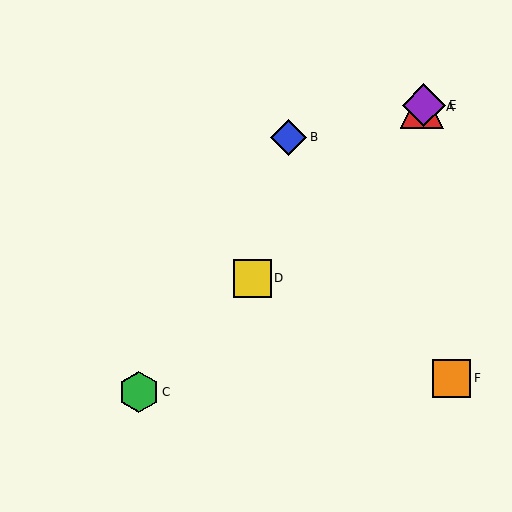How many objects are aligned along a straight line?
4 objects (A, C, D, E) are aligned along a straight line.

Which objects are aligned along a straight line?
Objects A, C, D, E are aligned along a straight line.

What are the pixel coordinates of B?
Object B is at (288, 137).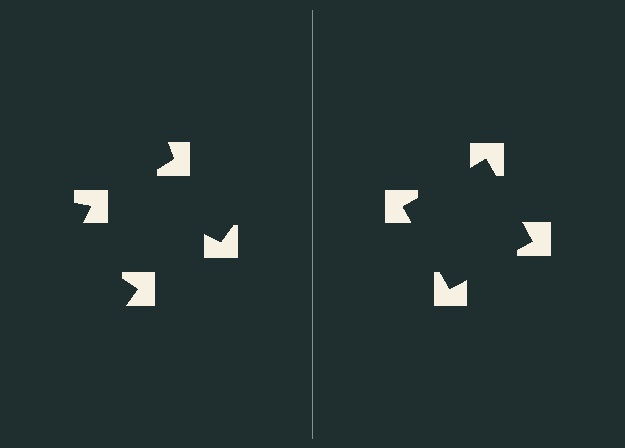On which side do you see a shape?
An illusory square appears on the right side. On the left side the wedge cuts are rotated, so no coherent shape forms.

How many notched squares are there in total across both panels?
8 — 4 on each side.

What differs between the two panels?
The notched squares are positioned identically on both sides; only the wedge orientations differ. On the right they align to a square; on the left they are misaligned.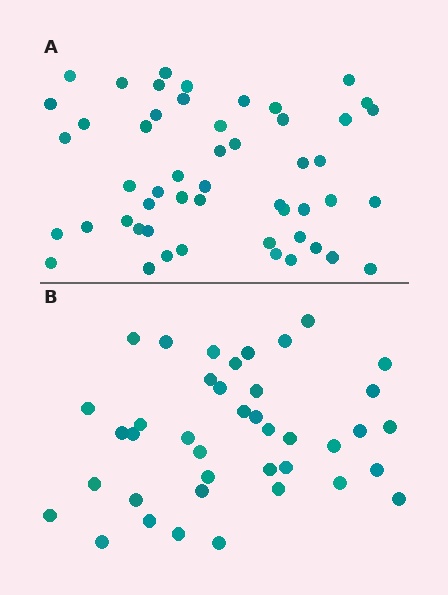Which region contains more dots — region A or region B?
Region A (the top region) has more dots.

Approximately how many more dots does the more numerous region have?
Region A has roughly 12 or so more dots than region B.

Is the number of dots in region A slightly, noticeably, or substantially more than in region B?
Region A has noticeably more, but not dramatically so. The ratio is roughly 1.3 to 1.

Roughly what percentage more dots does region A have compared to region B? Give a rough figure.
About 30% more.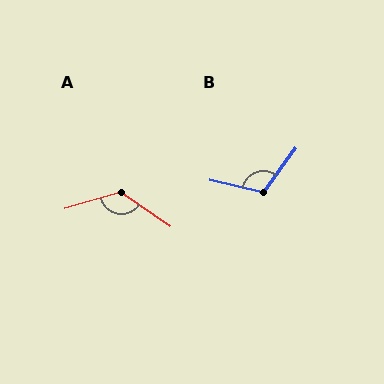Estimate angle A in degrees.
Approximately 129 degrees.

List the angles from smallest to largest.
B (113°), A (129°).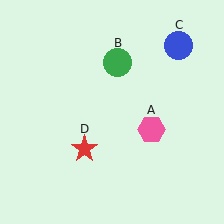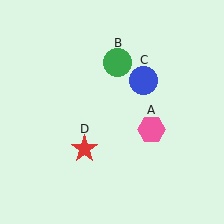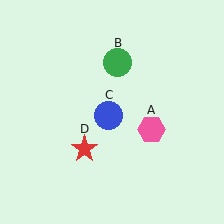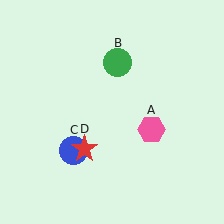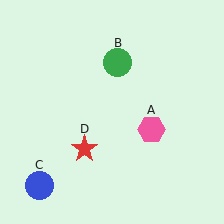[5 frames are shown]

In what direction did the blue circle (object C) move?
The blue circle (object C) moved down and to the left.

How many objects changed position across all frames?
1 object changed position: blue circle (object C).